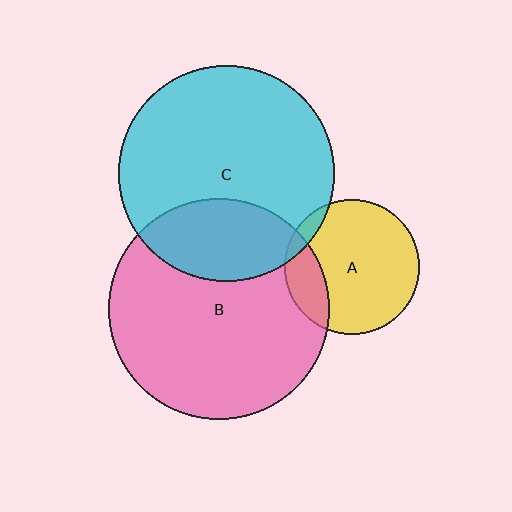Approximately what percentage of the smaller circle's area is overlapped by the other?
Approximately 20%.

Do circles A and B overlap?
Yes.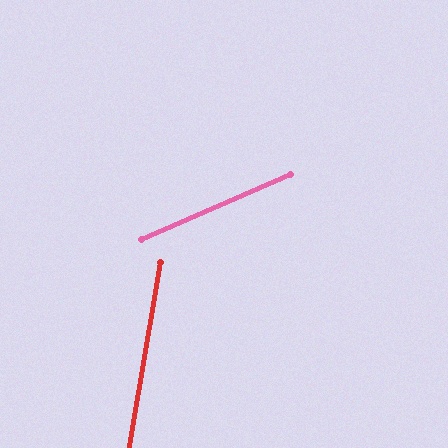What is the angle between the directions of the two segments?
Approximately 57 degrees.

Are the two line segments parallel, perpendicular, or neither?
Neither parallel nor perpendicular — they differ by about 57°.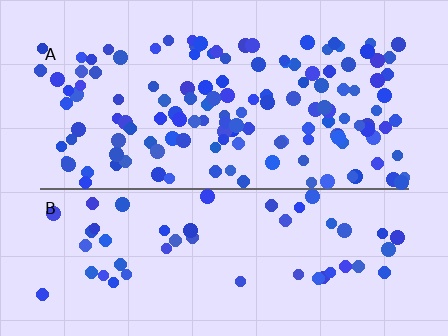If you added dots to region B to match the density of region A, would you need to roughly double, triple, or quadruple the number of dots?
Approximately triple.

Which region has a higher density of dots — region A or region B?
A (the top).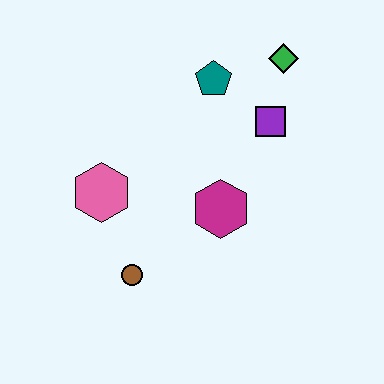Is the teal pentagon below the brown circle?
No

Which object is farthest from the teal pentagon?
The brown circle is farthest from the teal pentagon.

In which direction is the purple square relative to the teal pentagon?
The purple square is to the right of the teal pentagon.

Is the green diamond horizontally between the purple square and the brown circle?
No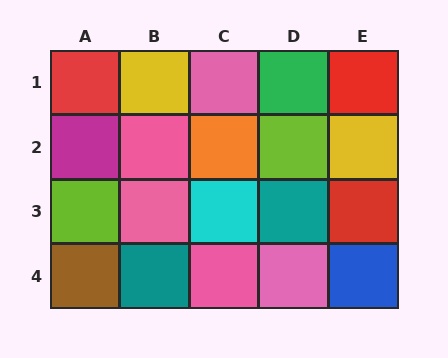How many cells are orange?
1 cell is orange.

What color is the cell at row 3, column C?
Cyan.